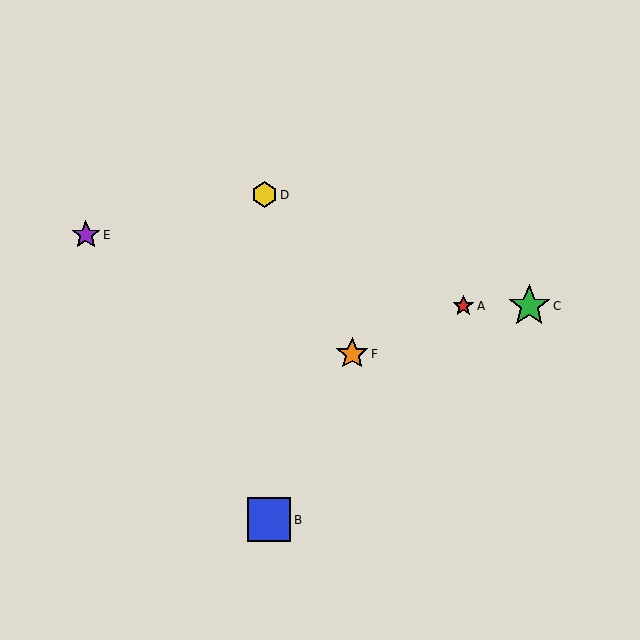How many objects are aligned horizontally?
2 objects (A, C) are aligned horizontally.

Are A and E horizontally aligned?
No, A is at y≈306 and E is at y≈235.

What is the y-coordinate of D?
Object D is at y≈195.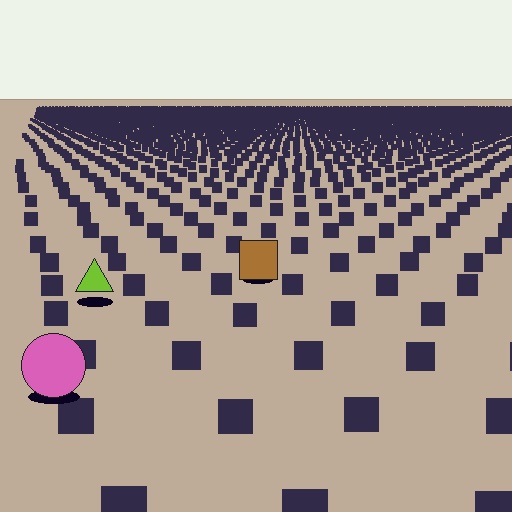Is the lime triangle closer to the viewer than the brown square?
Yes. The lime triangle is closer — you can tell from the texture gradient: the ground texture is coarser near it.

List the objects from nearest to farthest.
From nearest to farthest: the pink circle, the lime triangle, the brown square.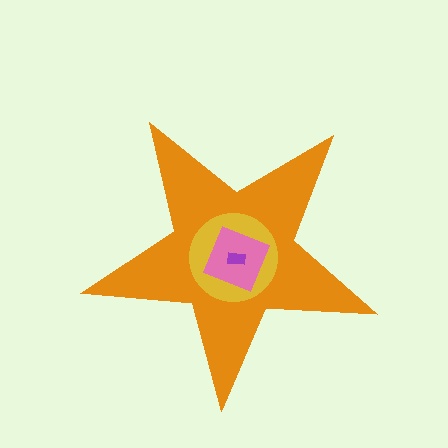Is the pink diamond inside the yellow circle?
Yes.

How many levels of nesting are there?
4.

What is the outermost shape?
The orange star.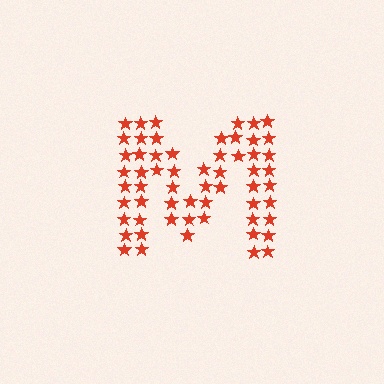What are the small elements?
The small elements are stars.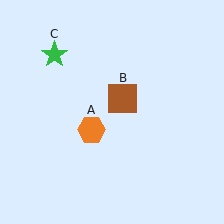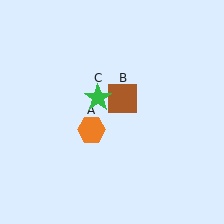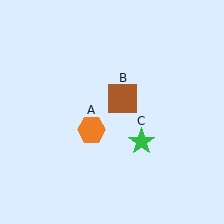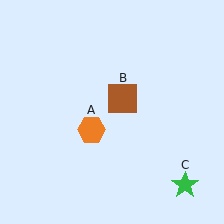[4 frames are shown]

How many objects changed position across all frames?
1 object changed position: green star (object C).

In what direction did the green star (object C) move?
The green star (object C) moved down and to the right.